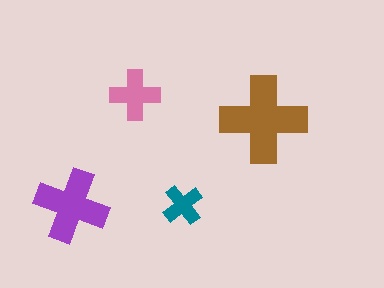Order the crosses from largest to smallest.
the brown one, the purple one, the pink one, the teal one.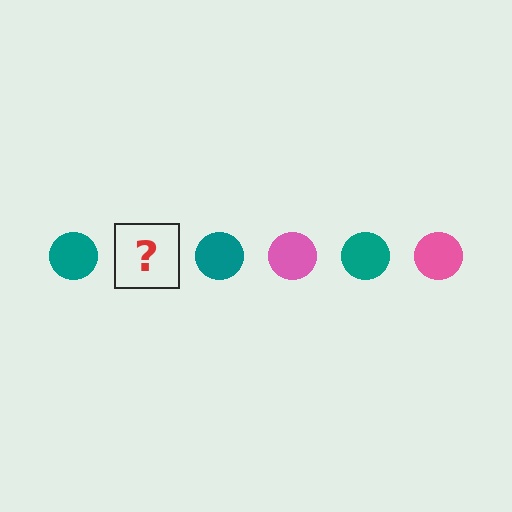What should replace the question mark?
The question mark should be replaced with a pink circle.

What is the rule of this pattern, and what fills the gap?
The rule is that the pattern cycles through teal, pink circles. The gap should be filled with a pink circle.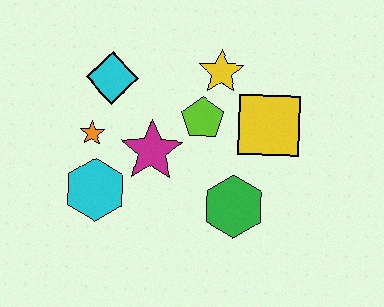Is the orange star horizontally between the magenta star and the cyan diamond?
No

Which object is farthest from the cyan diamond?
The green hexagon is farthest from the cyan diamond.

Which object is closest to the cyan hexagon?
The orange star is closest to the cyan hexagon.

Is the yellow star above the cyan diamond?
Yes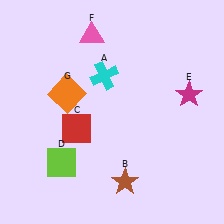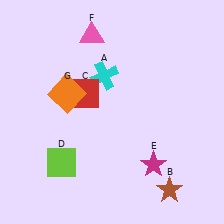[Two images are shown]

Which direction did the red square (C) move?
The red square (C) moved up.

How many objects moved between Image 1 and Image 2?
3 objects moved between the two images.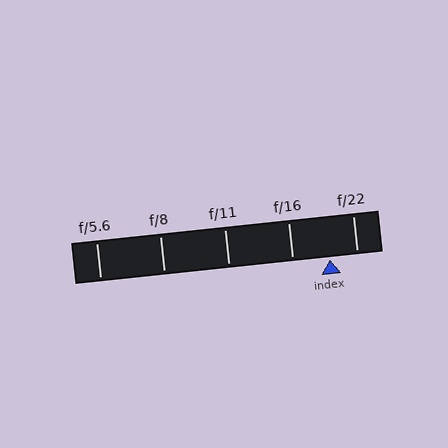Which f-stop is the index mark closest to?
The index mark is closest to f/22.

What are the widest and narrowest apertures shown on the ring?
The widest aperture shown is f/5.6 and the narrowest is f/22.